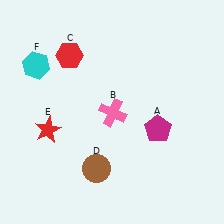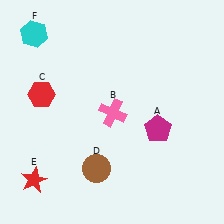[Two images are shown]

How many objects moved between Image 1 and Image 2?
3 objects moved between the two images.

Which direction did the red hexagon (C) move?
The red hexagon (C) moved down.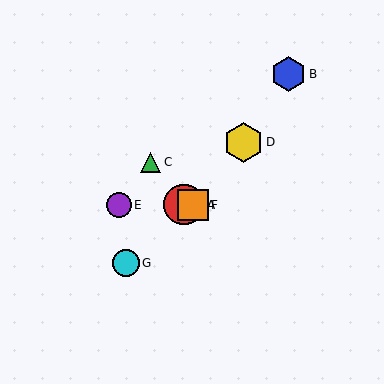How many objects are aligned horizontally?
3 objects (A, E, F) are aligned horizontally.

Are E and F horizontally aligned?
Yes, both are at y≈205.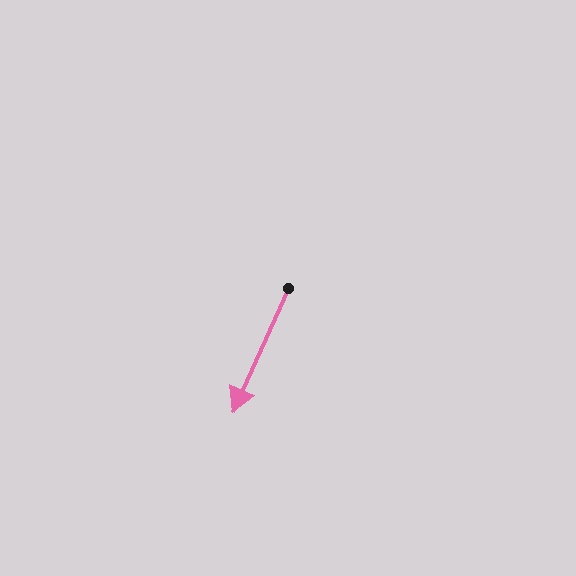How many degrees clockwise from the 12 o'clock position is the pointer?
Approximately 204 degrees.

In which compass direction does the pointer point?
Southwest.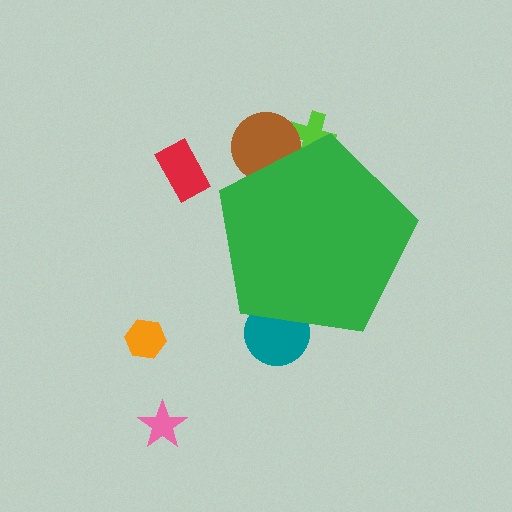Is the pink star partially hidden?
No, the pink star is fully visible.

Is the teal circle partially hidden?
Yes, the teal circle is partially hidden behind the green pentagon.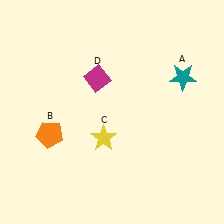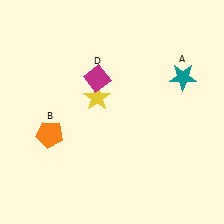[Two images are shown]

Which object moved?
The yellow star (C) moved up.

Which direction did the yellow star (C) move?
The yellow star (C) moved up.